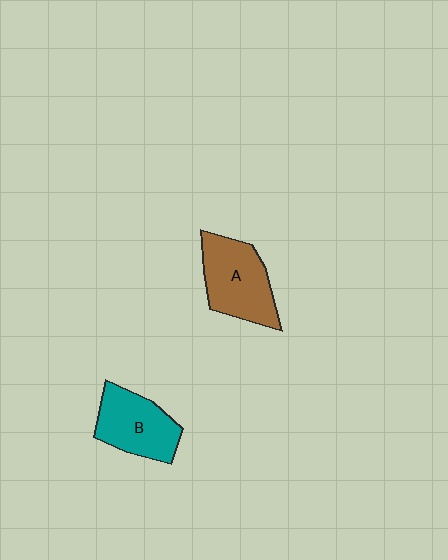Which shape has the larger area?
Shape A (brown).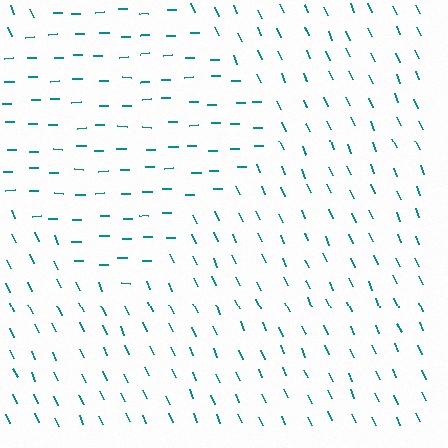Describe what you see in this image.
The image is filled with small teal line segments. A diamond region in the image has lines oriented differently from the surrounding lines, creating a visible texture boundary.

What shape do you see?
I see a diamond.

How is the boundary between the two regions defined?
The boundary is defined purely by a change in line orientation (approximately 67 degrees difference). All lines are the same color and thickness.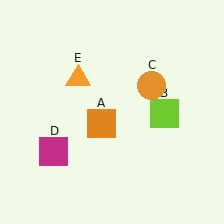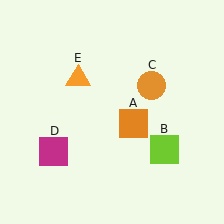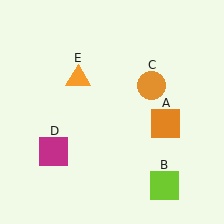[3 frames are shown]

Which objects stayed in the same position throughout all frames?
Orange circle (object C) and magenta square (object D) and orange triangle (object E) remained stationary.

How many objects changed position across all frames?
2 objects changed position: orange square (object A), lime square (object B).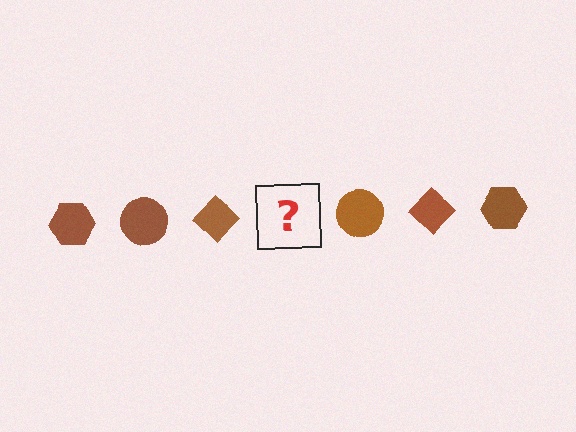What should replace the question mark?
The question mark should be replaced with a brown hexagon.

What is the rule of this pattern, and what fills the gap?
The rule is that the pattern cycles through hexagon, circle, diamond shapes in brown. The gap should be filled with a brown hexagon.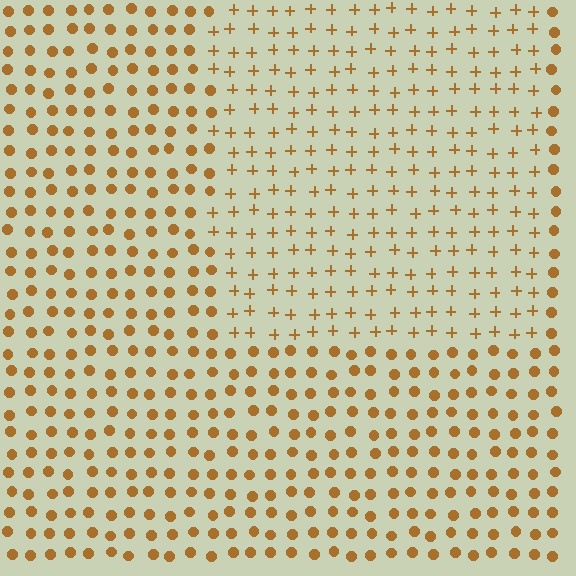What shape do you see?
I see a rectangle.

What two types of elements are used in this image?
The image uses plus signs inside the rectangle region and circles outside it.